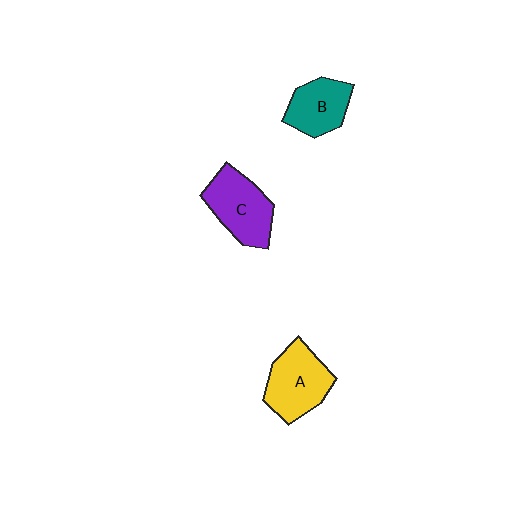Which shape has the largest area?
Shape A (yellow).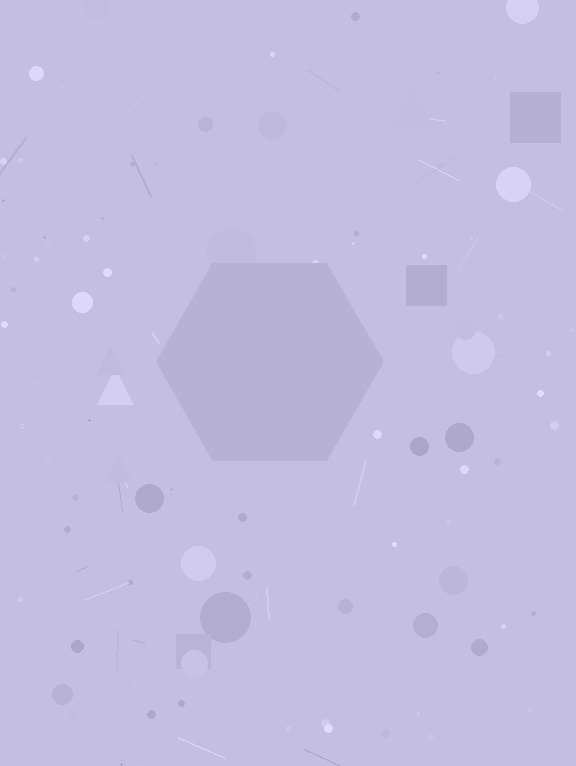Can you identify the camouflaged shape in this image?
The camouflaged shape is a hexagon.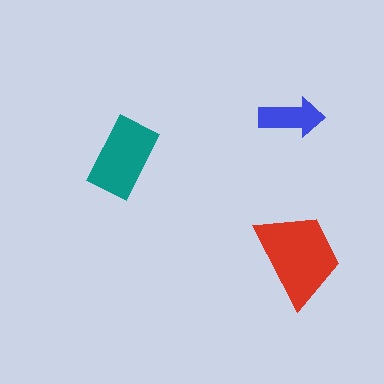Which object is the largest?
The red trapezoid.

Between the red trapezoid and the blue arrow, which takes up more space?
The red trapezoid.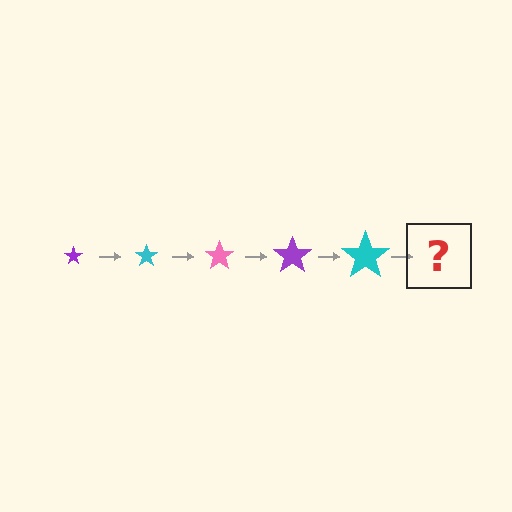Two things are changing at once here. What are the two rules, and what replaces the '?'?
The two rules are that the star grows larger each step and the color cycles through purple, cyan, and pink. The '?' should be a pink star, larger than the previous one.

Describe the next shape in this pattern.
It should be a pink star, larger than the previous one.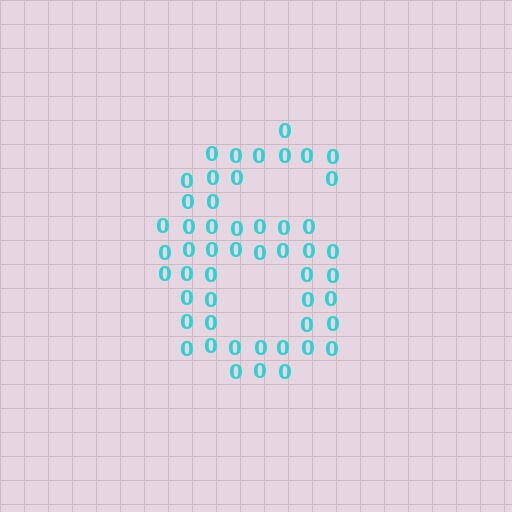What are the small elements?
The small elements are digit 0's.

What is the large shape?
The large shape is the digit 6.